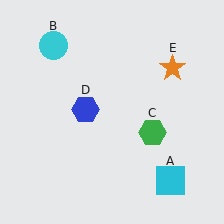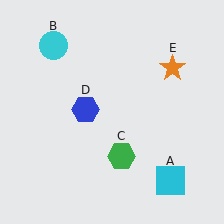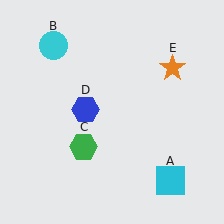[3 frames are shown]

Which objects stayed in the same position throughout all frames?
Cyan square (object A) and cyan circle (object B) and blue hexagon (object D) and orange star (object E) remained stationary.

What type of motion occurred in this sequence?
The green hexagon (object C) rotated clockwise around the center of the scene.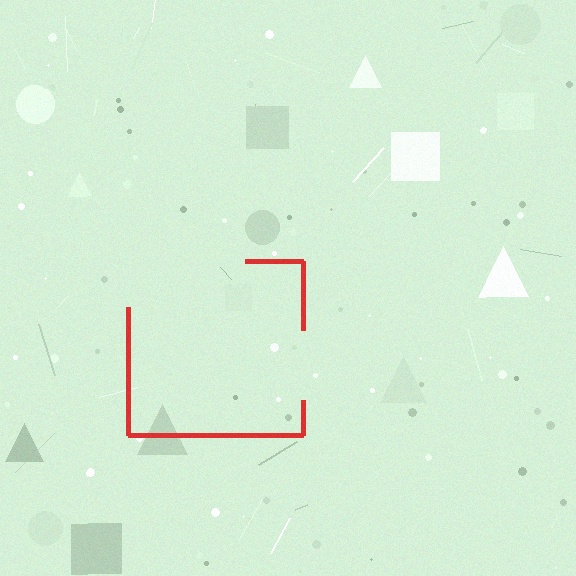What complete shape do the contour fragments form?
The contour fragments form a square.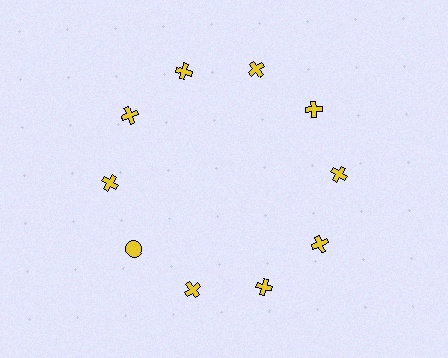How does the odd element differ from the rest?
It has a different shape: circle instead of cross.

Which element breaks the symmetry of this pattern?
The yellow circle at roughly the 8 o'clock position breaks the symmetry. All other shapes are yellow crosses.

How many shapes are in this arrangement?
There are 10 shapes arranged in a ring pattern.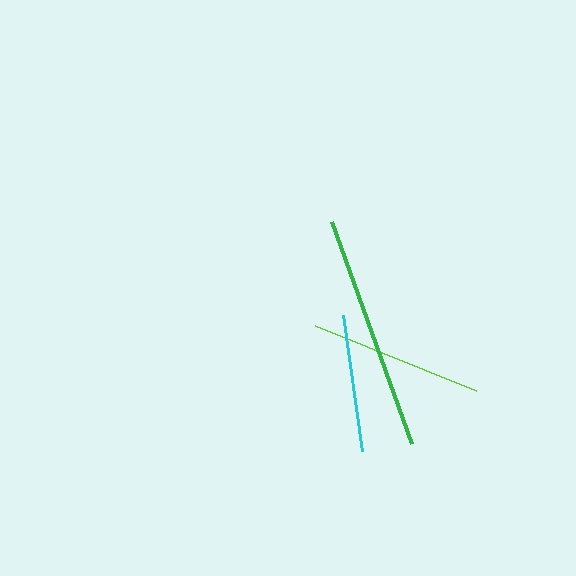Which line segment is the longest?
The green line is the longest at approximately 236 pixels.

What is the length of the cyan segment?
The cyan segment is approximately 137 pixels long.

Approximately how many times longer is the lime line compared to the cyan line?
The lime line is approximately 1.3 times the length of the cyan line.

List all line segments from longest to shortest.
From longest to shortest: green, lime, cyan.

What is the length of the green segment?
The green segment is approximately 236 pixels long.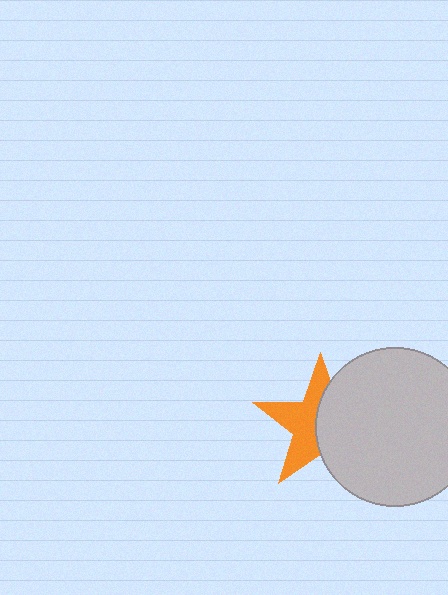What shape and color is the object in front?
The object in front is a light gray circle.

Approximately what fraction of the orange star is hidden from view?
Roughly 50% of the orange star is hidden behind the light gray circle.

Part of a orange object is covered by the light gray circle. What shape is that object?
It is a star.